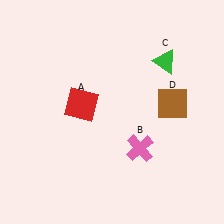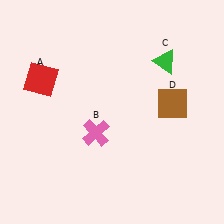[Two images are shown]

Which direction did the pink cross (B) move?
The pink cross (B) moved left.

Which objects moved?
The objects that moved are: the red square (A), the pink cross (B).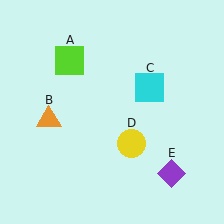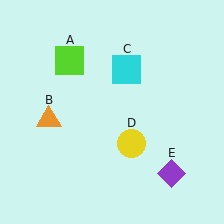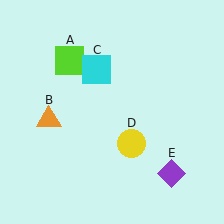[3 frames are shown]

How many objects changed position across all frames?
1 object changed position: cyan square (object C).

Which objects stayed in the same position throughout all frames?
Lime square (object A) and orange triangle (object B) and yellow circle (object D) and purple diamond (object E) remained stationary.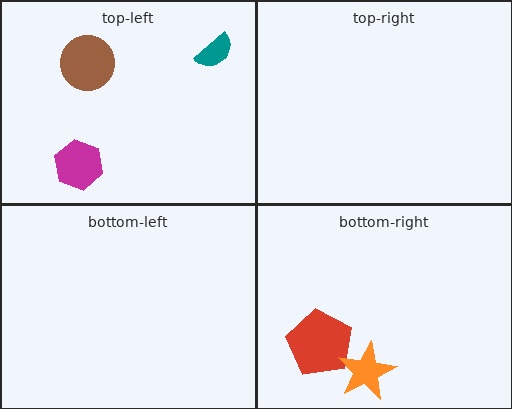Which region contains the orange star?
The bottom-right region.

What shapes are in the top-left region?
The brown circle, the magenta hexagon, the teal semicircle.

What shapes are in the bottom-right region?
The red pentagon, the orange star.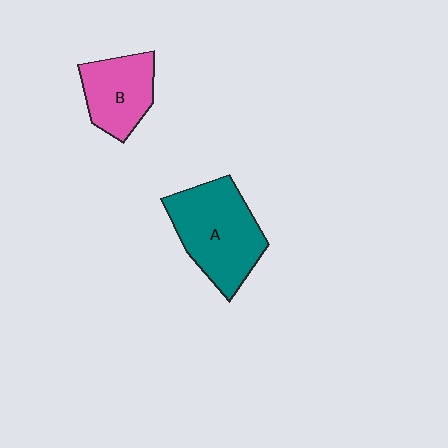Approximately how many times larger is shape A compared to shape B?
Approximately 1.5 times.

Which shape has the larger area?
Shape A (teal).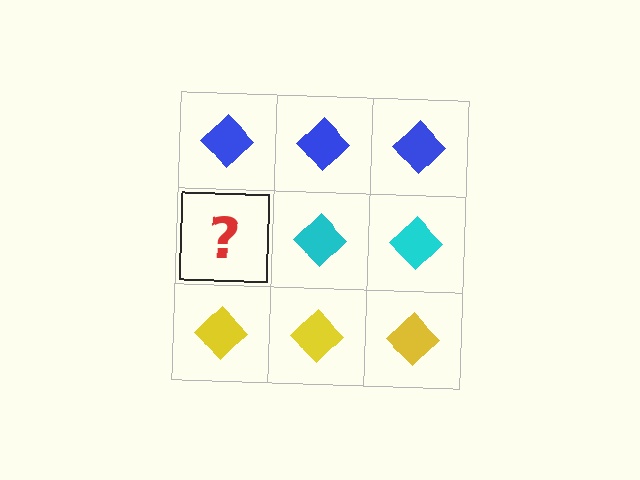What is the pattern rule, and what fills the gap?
The rule is that each row has a consistent color. The gap should be filled with a cyan diamond.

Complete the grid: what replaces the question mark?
The question mark should be replaced with a cyan diamond.